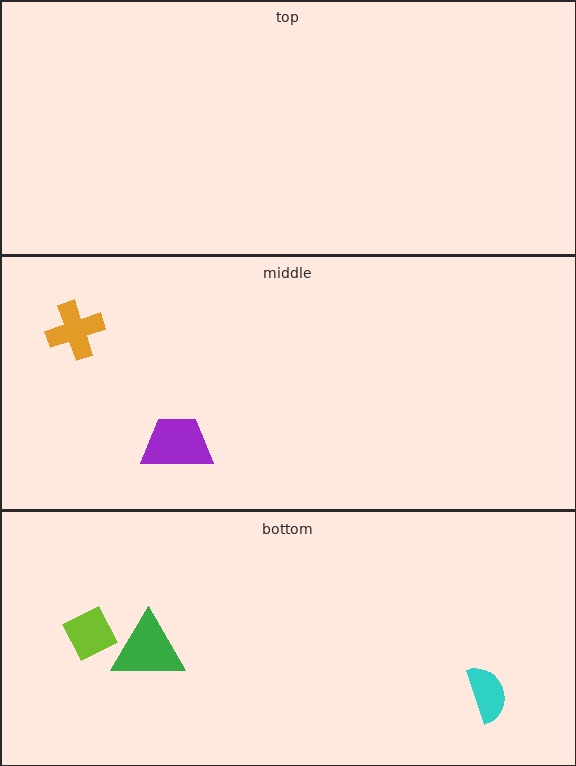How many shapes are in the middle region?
2.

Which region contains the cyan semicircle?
The bottom region.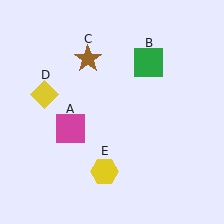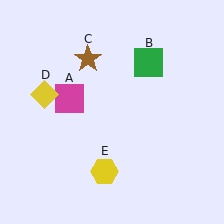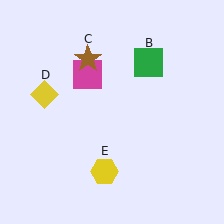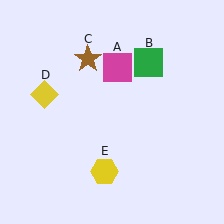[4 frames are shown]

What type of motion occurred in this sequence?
The magenta square (object A) rotated clockwise around the center of the scene.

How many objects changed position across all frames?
1 object changed position: magenta square (object A).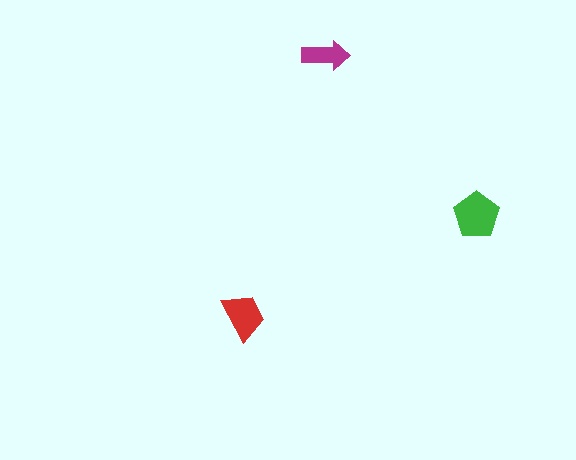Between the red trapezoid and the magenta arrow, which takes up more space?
The red trapezoid.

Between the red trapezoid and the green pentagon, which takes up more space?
The green pentagon.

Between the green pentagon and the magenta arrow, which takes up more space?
The green pentagon.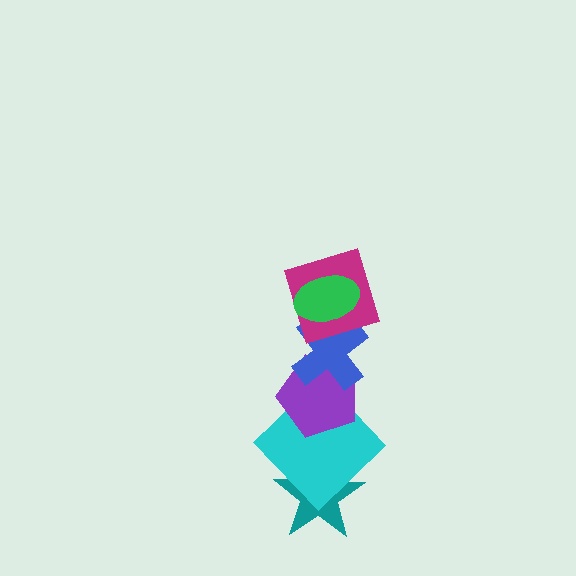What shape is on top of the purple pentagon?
The blue cross is on top of the purple pentagon.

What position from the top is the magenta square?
The magenta square is 2nd from the top.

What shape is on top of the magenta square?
The green ellipse is on top of the magenta square.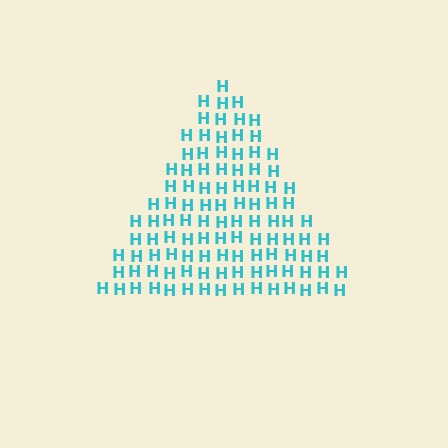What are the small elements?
The small elements are letter H's.